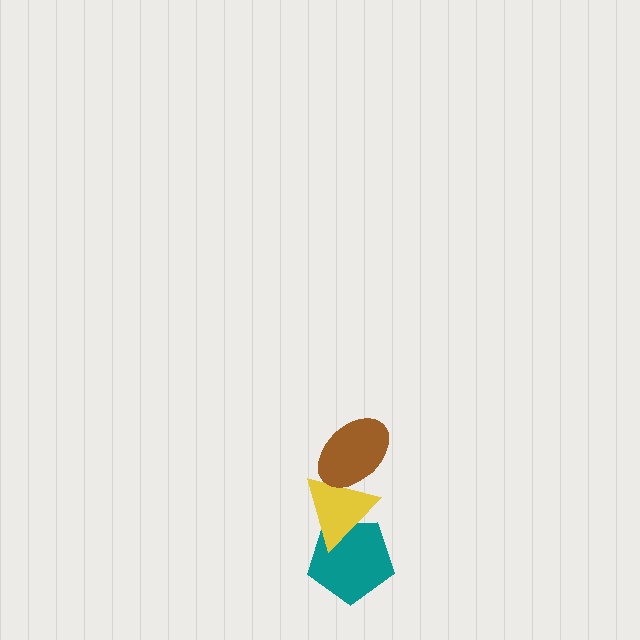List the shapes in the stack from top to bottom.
From top to bottom: the brown ellipse, the yellow triangle, the teal pentagon.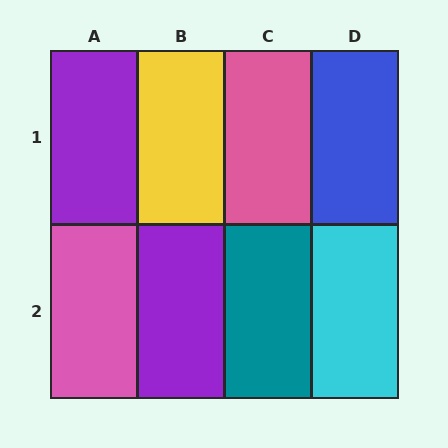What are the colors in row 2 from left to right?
Pink, purple, teal, cyan.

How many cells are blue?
1 cell is blue.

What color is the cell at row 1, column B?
Yellow.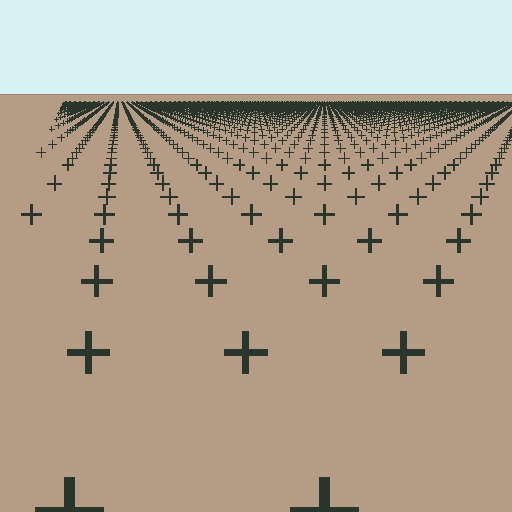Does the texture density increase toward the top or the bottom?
Density increases toward the top.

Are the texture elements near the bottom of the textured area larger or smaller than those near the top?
Larger. Near the bottom, elements are closer to the viewer and appear at a bigger on-screen size.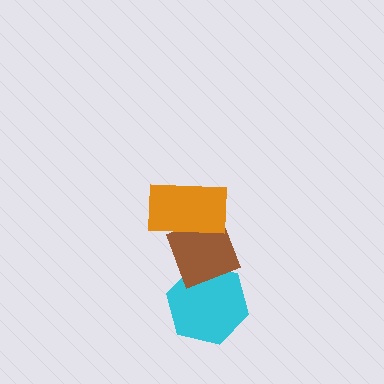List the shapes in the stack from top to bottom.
From top to bottom: the orange rectangle, the brown diamond, the cyan hexagon.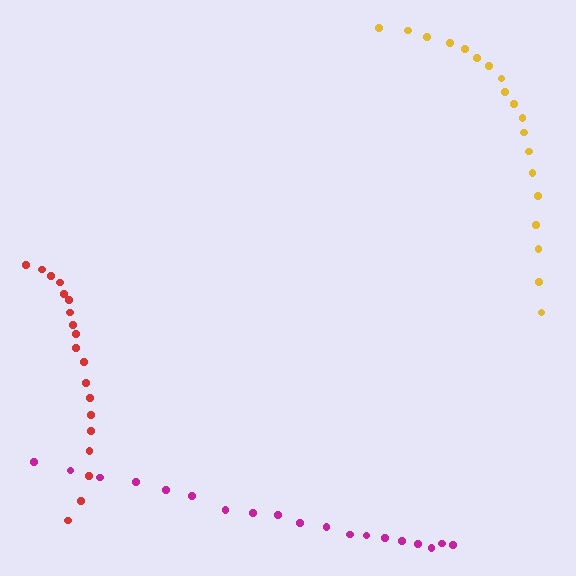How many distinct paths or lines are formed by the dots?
There are 3 distinct paths.